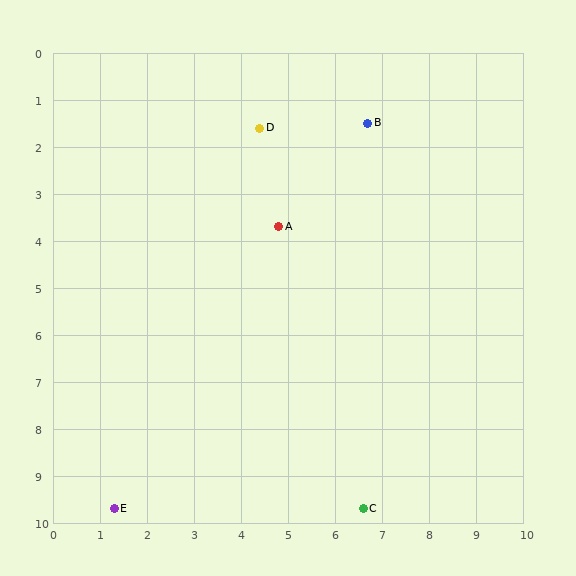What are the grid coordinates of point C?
Point C is at approximately (6.6, 9.7).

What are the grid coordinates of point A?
Point A is at approximately (4.8, 3.7).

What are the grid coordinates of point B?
Point B is at approximately (6.7, 1.5).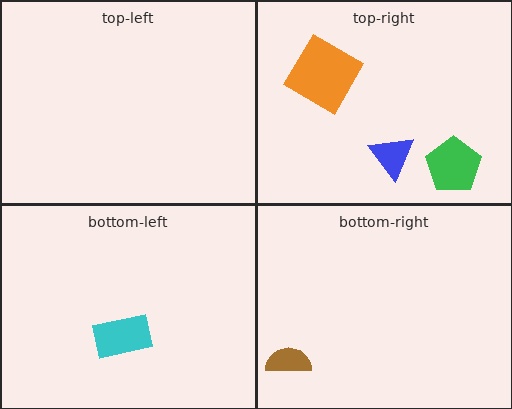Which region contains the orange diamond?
The top-right region.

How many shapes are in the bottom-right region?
1.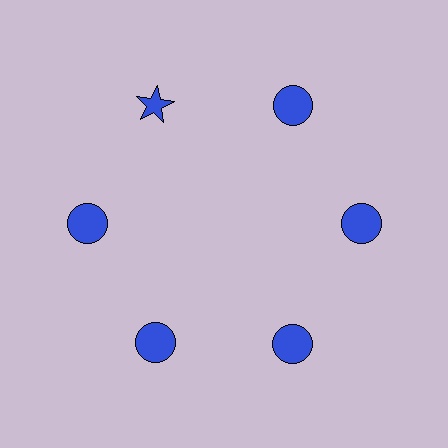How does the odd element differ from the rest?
It has a different shape: star instead of circle.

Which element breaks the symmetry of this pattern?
The blue star at roughly the 11 o'clock position breaks the symmetry. All other shapes are blue circles.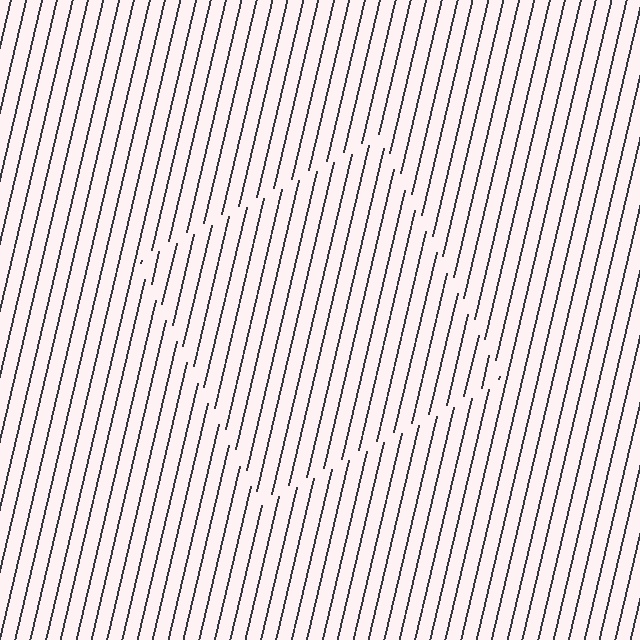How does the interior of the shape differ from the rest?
The interior of the shape contains the same grating, shifted by half a period — the contour is defined by the phase discontinuity where line-ends from the inner and outer gratings abut.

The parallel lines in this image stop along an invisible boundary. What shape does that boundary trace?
An illusory square. The interior of the shape contains the same grating, shifted by half a period — the contour is defined by the phase discontinuity where line-ends from the inner and outer gratings abut.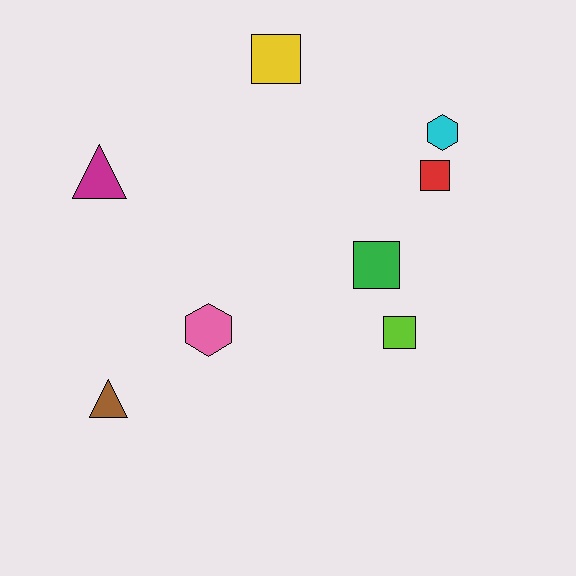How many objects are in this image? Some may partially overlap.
There are 8 objects.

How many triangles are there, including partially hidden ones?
There are 2 triangles.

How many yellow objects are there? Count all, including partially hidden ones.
There is 1 yellow object.